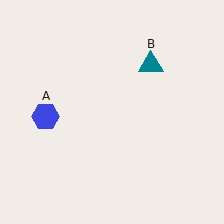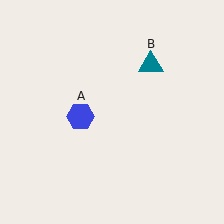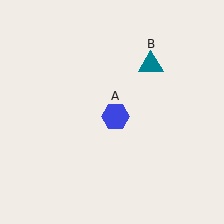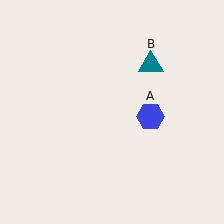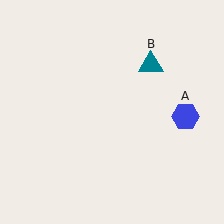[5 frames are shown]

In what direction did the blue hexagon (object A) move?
The blue hexagon (object A) moved right.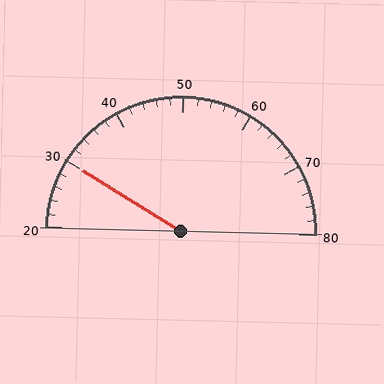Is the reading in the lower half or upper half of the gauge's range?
The reading is in the lower half of the range (20 to 80).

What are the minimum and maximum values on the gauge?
The gauge ranges from 20 to 80.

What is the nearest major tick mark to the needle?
The nearest major tick mark is 30.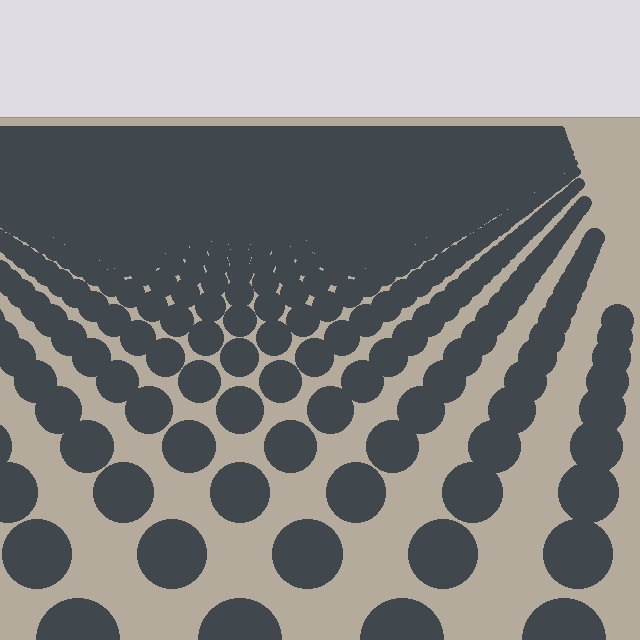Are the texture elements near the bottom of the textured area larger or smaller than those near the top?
Larger. Near the bottom, elements are closer to the viewer and appear at a bigger on-screen size.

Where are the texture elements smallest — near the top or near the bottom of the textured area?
Near the top.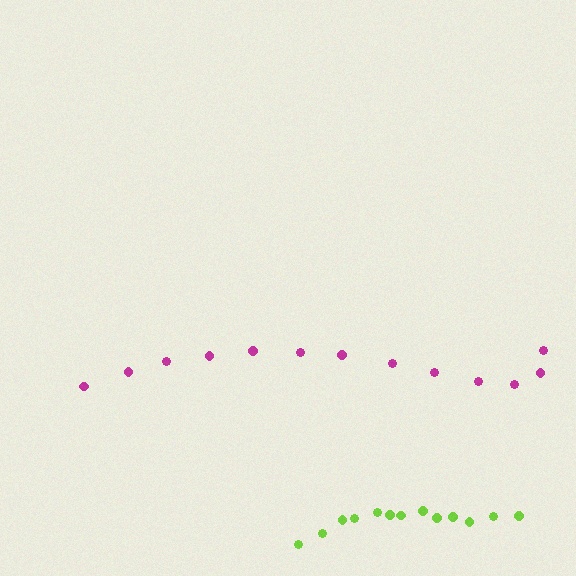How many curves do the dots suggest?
There are 2 distinct paths.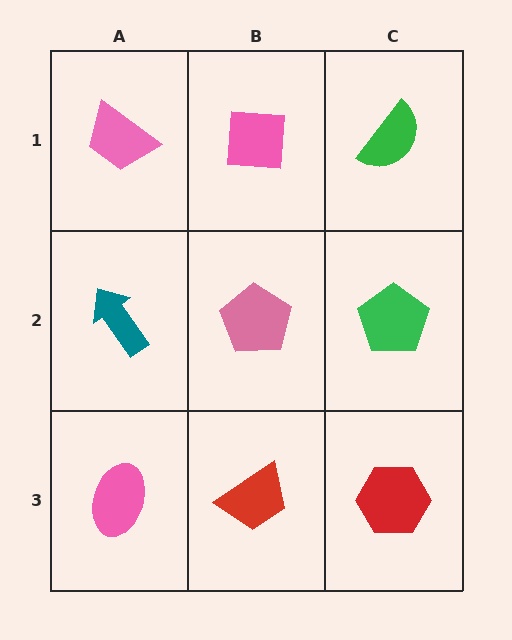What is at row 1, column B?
A pink square.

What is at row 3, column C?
A red hexagon.